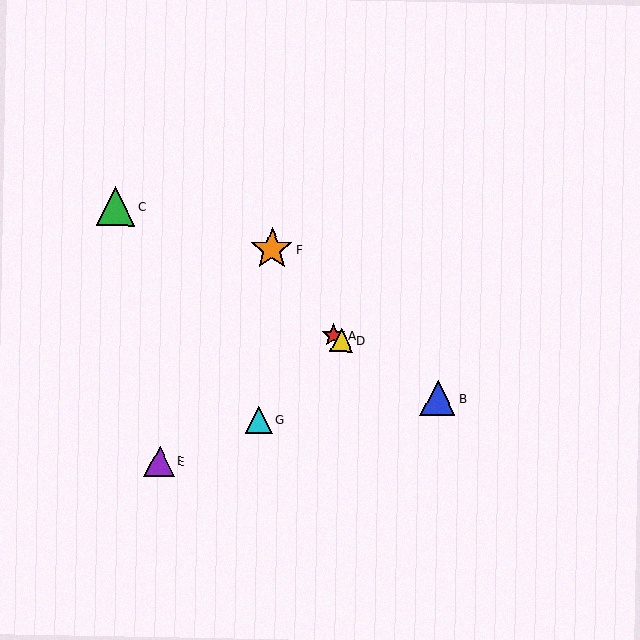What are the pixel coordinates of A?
Object A is at (333, 336).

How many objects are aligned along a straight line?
4 objects (A, B, C, D) are aligned along a straight line.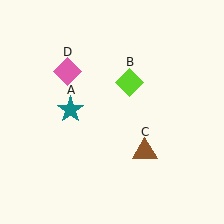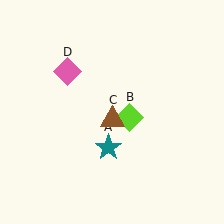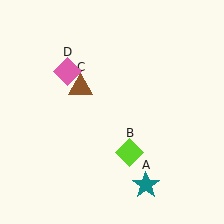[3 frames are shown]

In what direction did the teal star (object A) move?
The teal star (object A) moved down and to the right.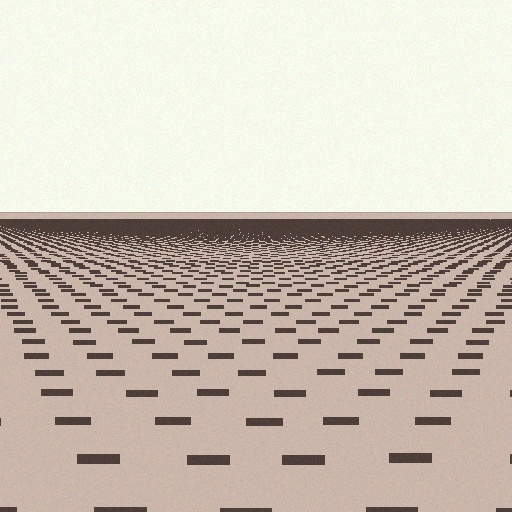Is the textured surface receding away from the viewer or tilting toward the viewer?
The surface is receding away from the viewer. Texture elements get smaller and denser toward the top.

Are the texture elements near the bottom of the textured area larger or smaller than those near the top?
Larger. Near the bottom, elements are closer to the viewer and appear at a bigger on-screen size.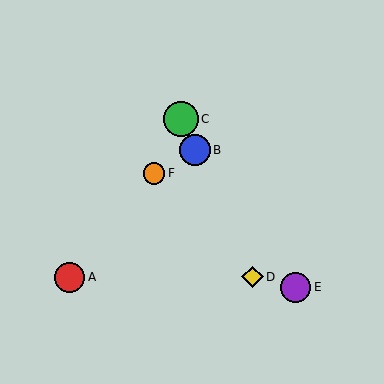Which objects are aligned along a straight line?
Objects B, C, D are aligned along a straight line.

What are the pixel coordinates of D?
Object D is at (253, 277).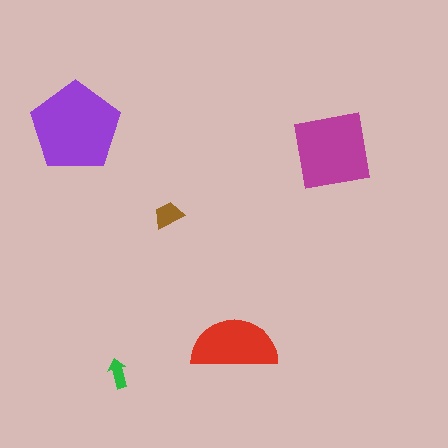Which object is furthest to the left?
The purple pentagon is leftmost.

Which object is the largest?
The purple pentagon.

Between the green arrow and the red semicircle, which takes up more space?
The red semicircle.